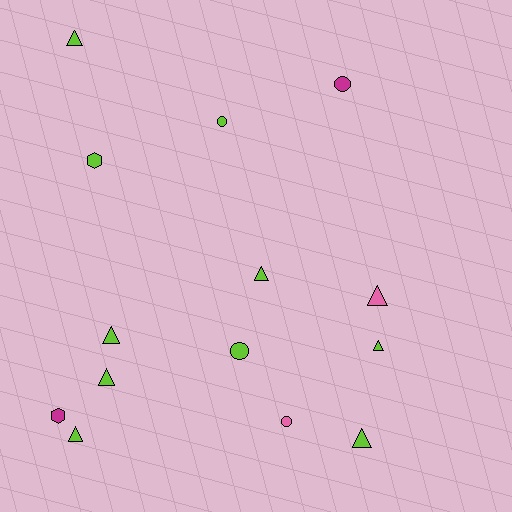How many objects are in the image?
There are 14 objects.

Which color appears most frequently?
Lime, with 10 objects.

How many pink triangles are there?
There is 1 pink triangle.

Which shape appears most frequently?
Triangle, with 8 objects.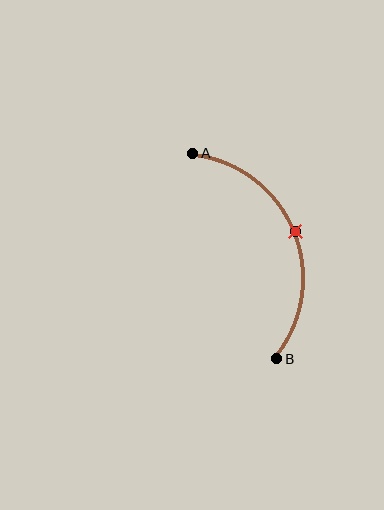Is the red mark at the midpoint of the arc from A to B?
Yes. The red mark lies on the arc at equal arc-length from both A and B — it is the arc midpoint.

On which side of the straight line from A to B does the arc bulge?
The arc bulges to the right of the straight line connecting A and B.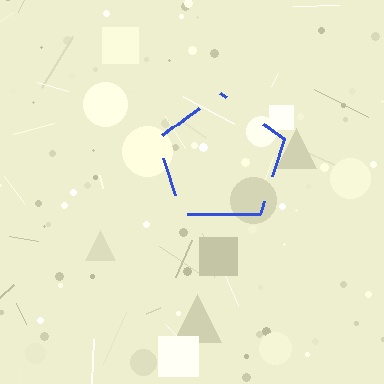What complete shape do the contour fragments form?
The contour fragments form a pentagon.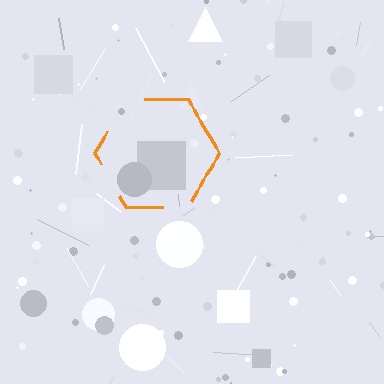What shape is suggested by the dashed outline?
The dashed outline suggests a hexagon.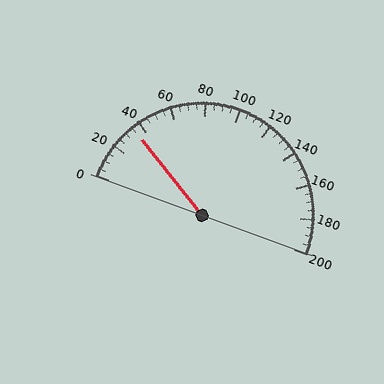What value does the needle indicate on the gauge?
The needle indicates approximately 35.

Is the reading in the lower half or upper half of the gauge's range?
The reading is in the lower half of the range (0 to 200).